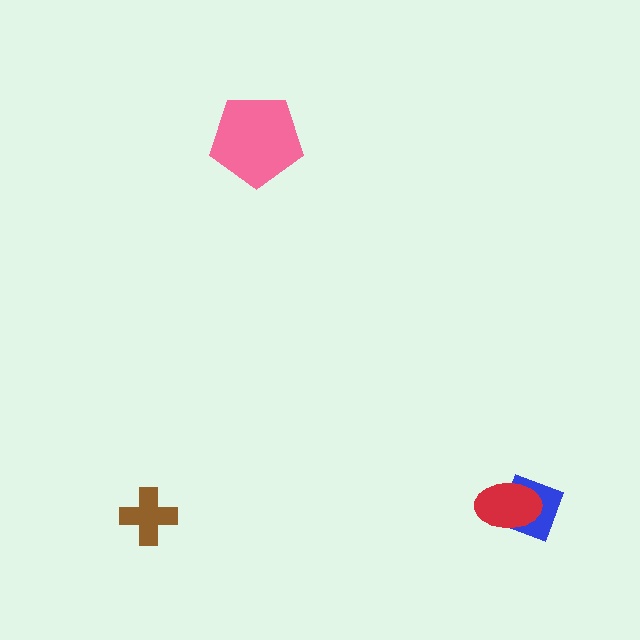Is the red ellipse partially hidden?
No, no other shape covers it.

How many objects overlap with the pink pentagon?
0 objects overlap with the pink pentagon.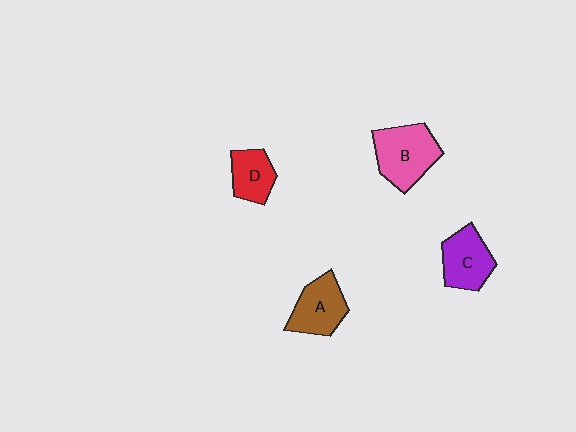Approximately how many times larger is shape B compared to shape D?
Approximately 1.6 times.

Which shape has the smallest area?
Shape D (red).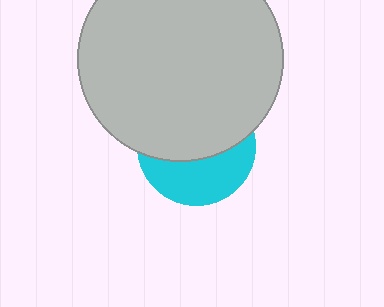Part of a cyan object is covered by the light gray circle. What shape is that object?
It is a circle.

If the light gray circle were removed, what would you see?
You would see the complete cyan circle.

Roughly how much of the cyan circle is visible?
A small part of it is visible (roughly 41%).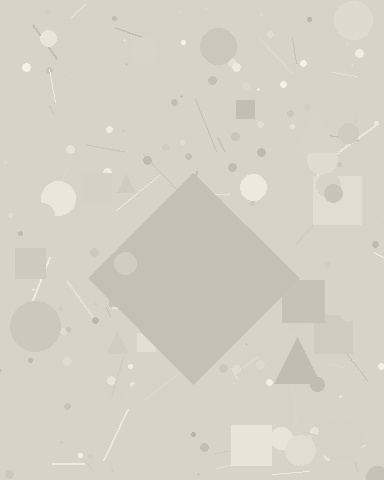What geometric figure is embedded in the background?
A diamond is embedded in the background.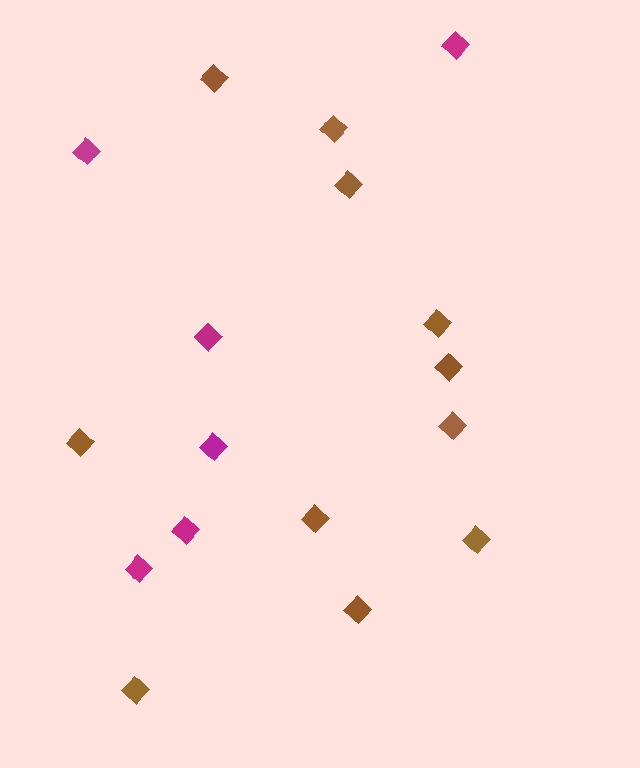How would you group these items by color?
There are 2 groups: one group of brown diamonds (11) and one group of magenta diamonds (6).